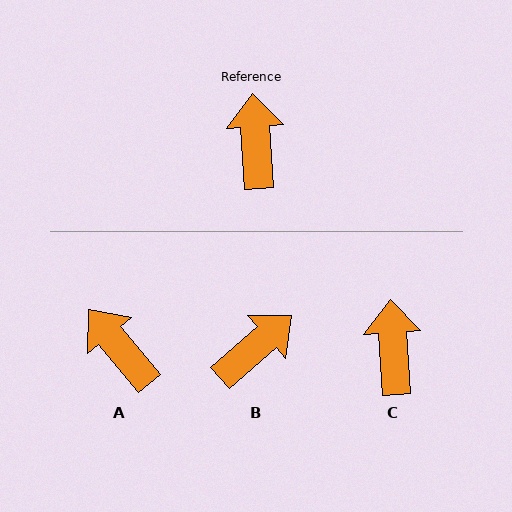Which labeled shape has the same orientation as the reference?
C.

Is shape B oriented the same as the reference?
No, it is off by about 52 degrees.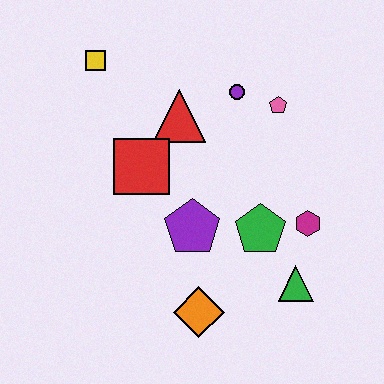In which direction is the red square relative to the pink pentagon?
The red square is to the left of the pink pentagon.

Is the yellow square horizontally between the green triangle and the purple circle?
No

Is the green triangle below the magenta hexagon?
Yes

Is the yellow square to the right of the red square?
No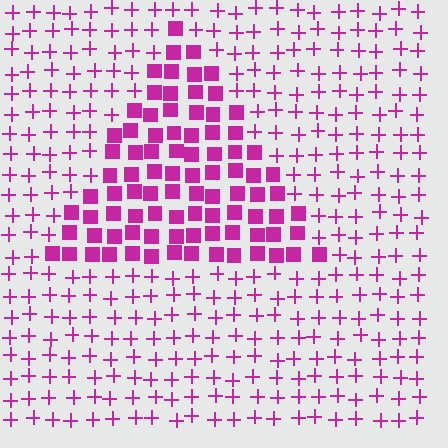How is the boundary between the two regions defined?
The boundary is defined by a change in element shape: squares inside vs. plus signs outside. All elements share the same color and spacing.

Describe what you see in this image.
The image is filled with small magenta elements arranged in a uniform grid. A triangle-shaped region contains squares, while the surrounding area contains plus signs. The boundary is defined purely by the change in element shape.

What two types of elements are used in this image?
The image uses squares inside the triangle region and plus signs outside it.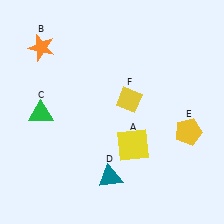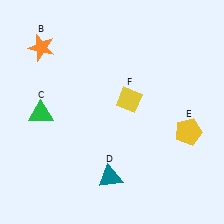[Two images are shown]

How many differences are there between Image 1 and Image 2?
There is 1 difference between the two images.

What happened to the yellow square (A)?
The yellow square (A) was removed in Image 2. It was in the bottom-right area of Image 1.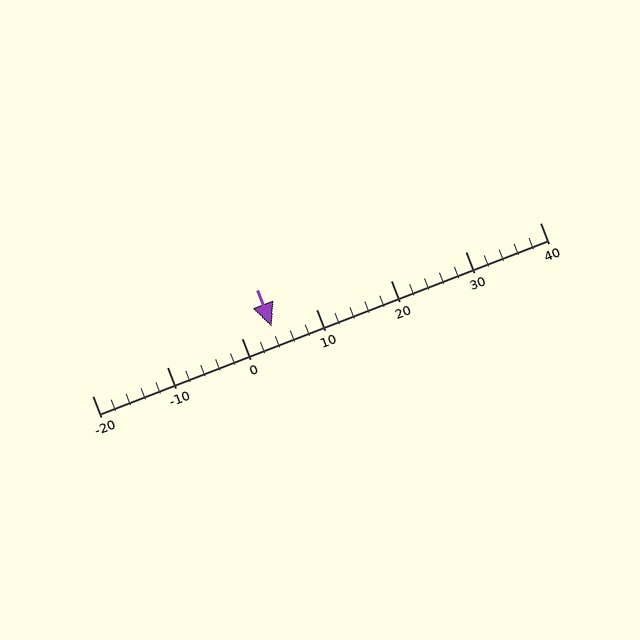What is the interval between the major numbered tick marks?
The major tick marks are spaced 10 units apart.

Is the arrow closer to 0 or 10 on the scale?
The arrow is closer to 0.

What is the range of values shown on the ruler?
The ruler shows values from -20 to 40.